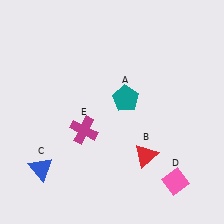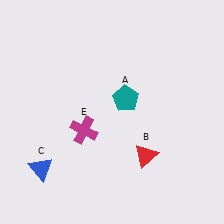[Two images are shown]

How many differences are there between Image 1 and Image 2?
There is 1 difference between the two images.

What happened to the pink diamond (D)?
The pink diamond (D) was removed in Image 2. It was in the bottom-right area of Image 1.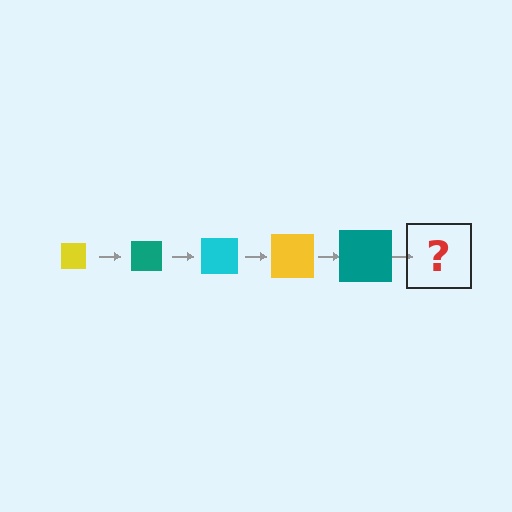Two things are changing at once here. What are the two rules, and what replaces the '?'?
The two rules are that the square grows larger each step and the color cycles through yellow, teal, and cyan. The '?' should be a cyan square, larger than the previous one.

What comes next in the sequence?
The next element should be a cyan square, larger than the previous one.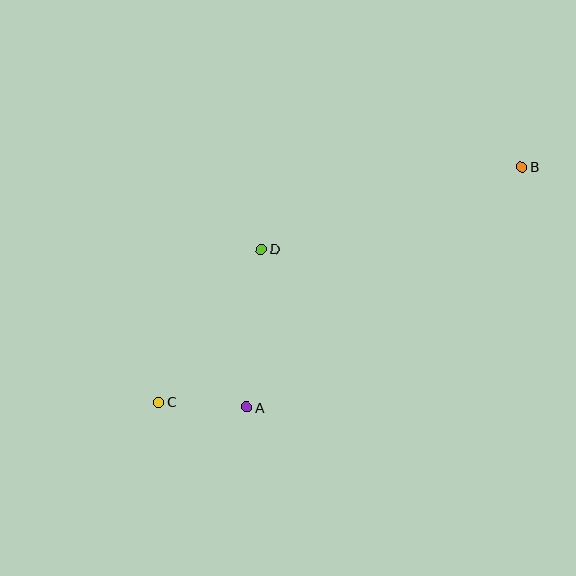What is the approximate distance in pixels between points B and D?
The distance between B and D is approximately 273 pixels.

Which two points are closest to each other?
Points A and C are closest to each other.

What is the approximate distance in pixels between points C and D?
The distance between C and D is approximately 184 pixels.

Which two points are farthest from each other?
Points B and C are farthest from each other.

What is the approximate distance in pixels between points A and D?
The distance between A and D is approximately 159 pixels.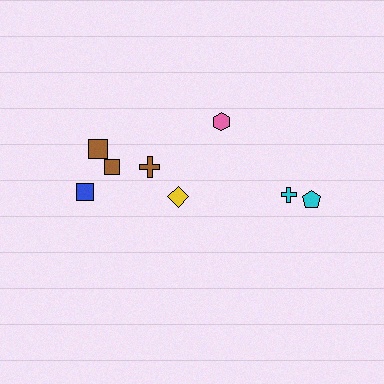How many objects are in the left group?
There are 5 objects.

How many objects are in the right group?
There are 3 objects.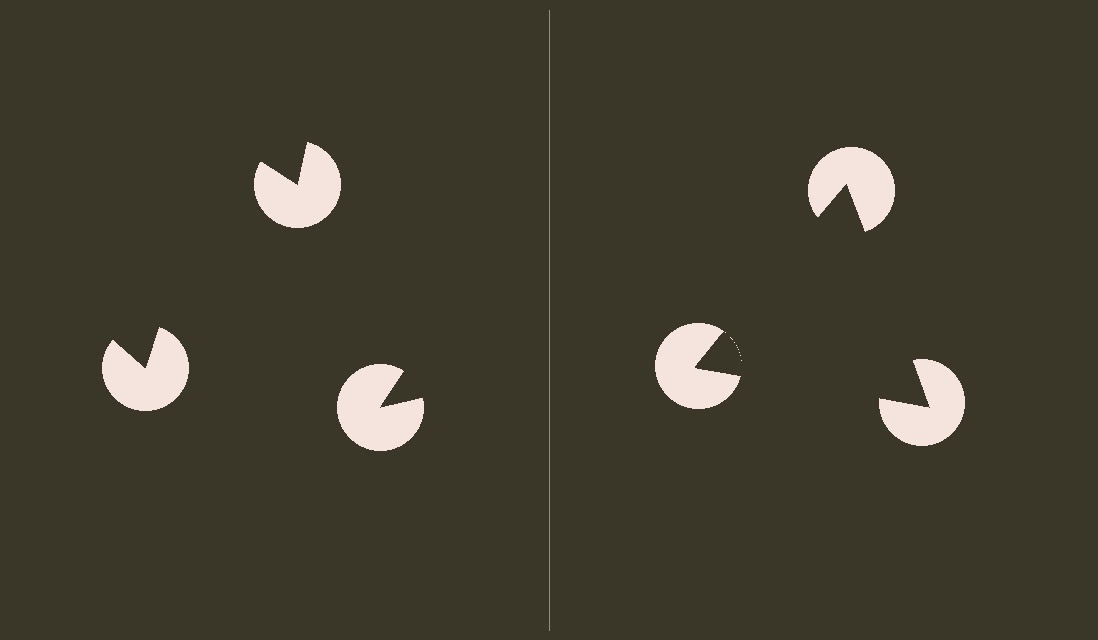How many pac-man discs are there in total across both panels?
6 — 3 on each side.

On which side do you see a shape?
An illusory triangle appears on the right side. On the left side the wedge cuts are rotated, so no coherent shape forms.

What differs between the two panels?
The pac-man discs are positioned identically on both sides; only the wedge orientations differ. On the right they align to a triangle; on the left they are misaligned.